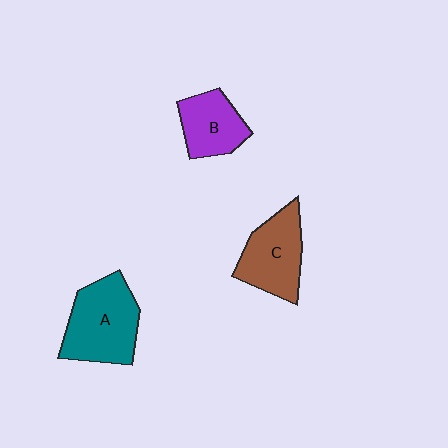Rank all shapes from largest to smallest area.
From largest to smallest: A (teal), C (brown), B (purple).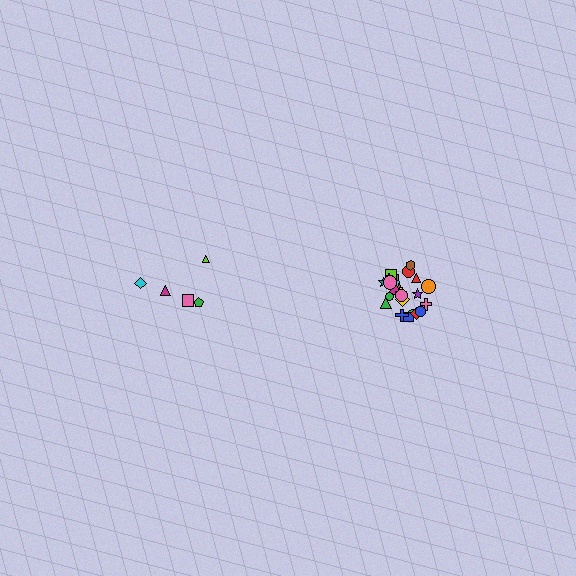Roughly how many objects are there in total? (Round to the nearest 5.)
Roughly 30 objects in total.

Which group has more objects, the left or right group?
The right group.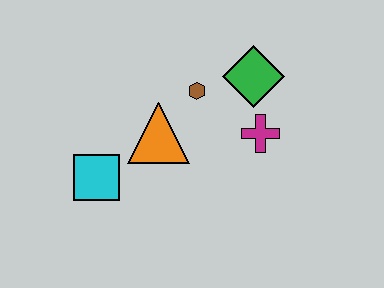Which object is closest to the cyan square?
The orange triangle is closest to the cyan square.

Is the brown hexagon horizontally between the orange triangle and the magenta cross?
Yes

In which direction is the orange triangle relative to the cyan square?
The orange triangle is to the right of the cyan square.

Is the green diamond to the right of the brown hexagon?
Yes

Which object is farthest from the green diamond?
The cyan square is farthest from the green diamond.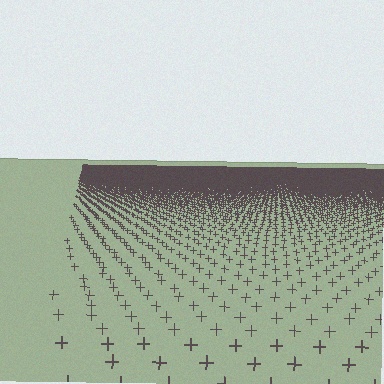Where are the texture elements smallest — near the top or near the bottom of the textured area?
Near the top.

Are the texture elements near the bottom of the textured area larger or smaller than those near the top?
Larger. Near the bottom, elements are closer to the viewer and appear at a bigger on-screen size.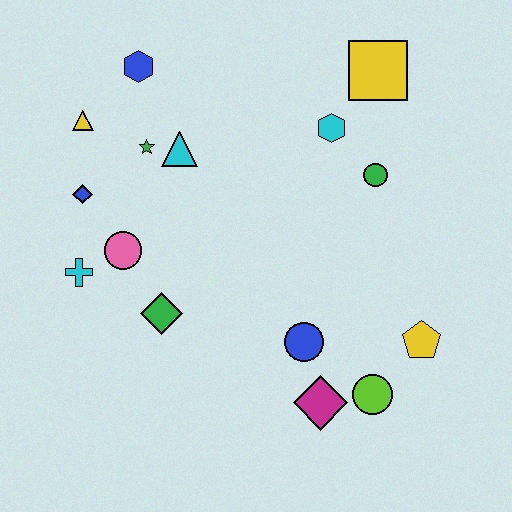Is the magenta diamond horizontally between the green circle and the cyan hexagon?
No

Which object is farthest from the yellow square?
The cyan cross is farthest from the yellow square.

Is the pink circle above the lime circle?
Yes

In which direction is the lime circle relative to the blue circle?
The lime circle is to the right of the blue circle.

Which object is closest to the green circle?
The cyan hexagon is closest to the green circle.